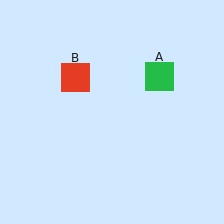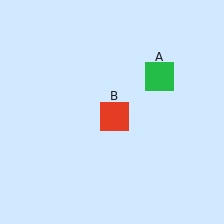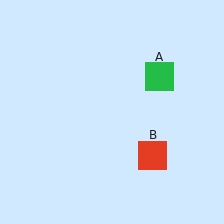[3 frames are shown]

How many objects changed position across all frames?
1 object changed position: red square (object B).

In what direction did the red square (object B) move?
The red square (object B) moved down and to the right.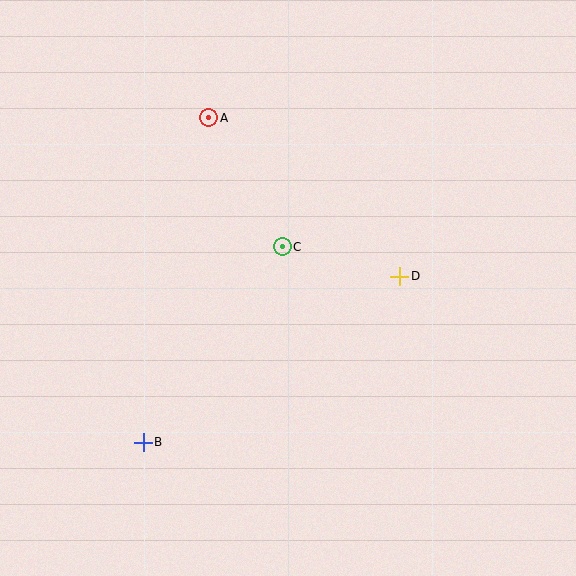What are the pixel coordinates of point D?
Point D is at (400, 276).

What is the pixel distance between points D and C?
The distance between D and C is 121 pixels.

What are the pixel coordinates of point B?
Point B is at (143, 443).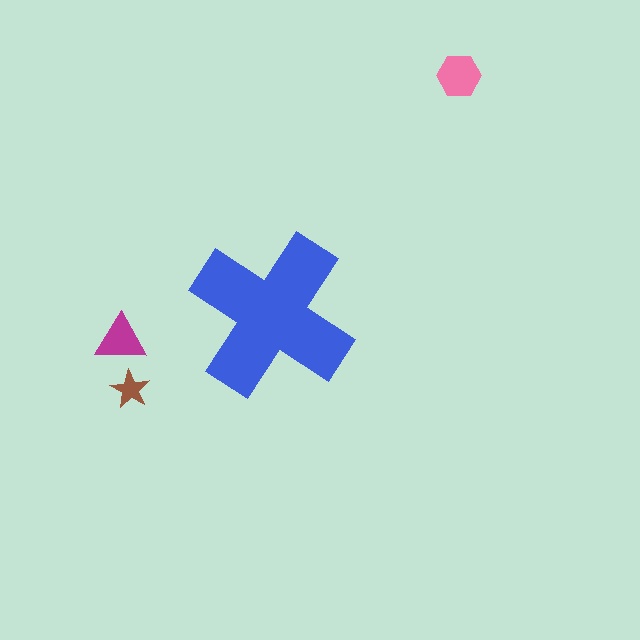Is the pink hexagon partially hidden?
No, the pink hexagon is fully visible.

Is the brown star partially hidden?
No, the brown star is fully visible.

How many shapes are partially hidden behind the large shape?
0 shapes are partially hidden.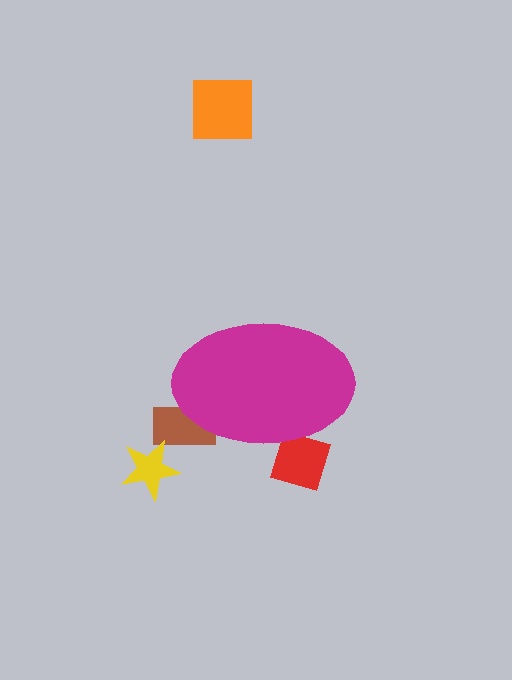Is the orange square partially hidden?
No, the orange square is fully visible.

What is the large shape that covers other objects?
A magenta ellipse.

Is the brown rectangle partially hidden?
Yes, the brown rectangle is partially hidden behind the magenta ellipse.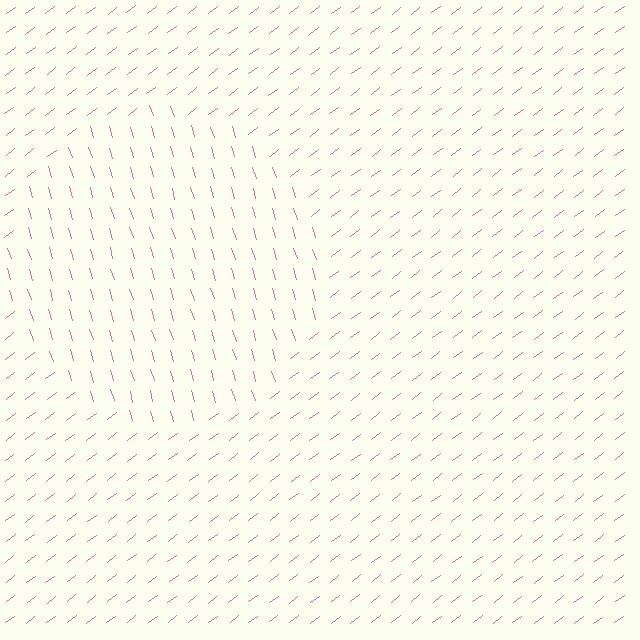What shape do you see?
I see a circle.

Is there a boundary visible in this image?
Yes, there is a texture boundary formed by a change in line orientation.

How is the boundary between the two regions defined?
The boundary is defined purely by a change in line orientation (approximately 70 degrees difference). All lines are the same color and thickness.